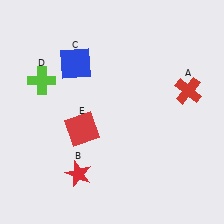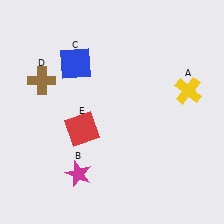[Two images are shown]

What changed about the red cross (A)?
In Image 1, A is red. In Image 2, it changed to yellow.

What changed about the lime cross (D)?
In Image 1, D is lime. In Image 2, it changed to brown.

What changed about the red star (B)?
In Image 1, B is red. In Image 2, it changed to magenta.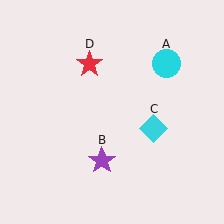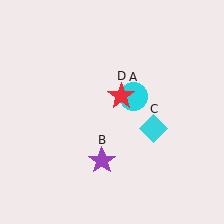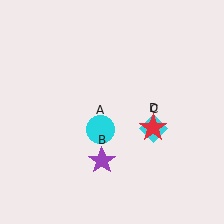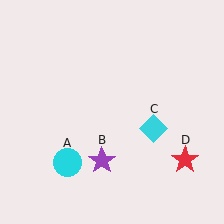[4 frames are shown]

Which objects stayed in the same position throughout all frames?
Purple star (object B) and cyan diamond (object C) remained stationary.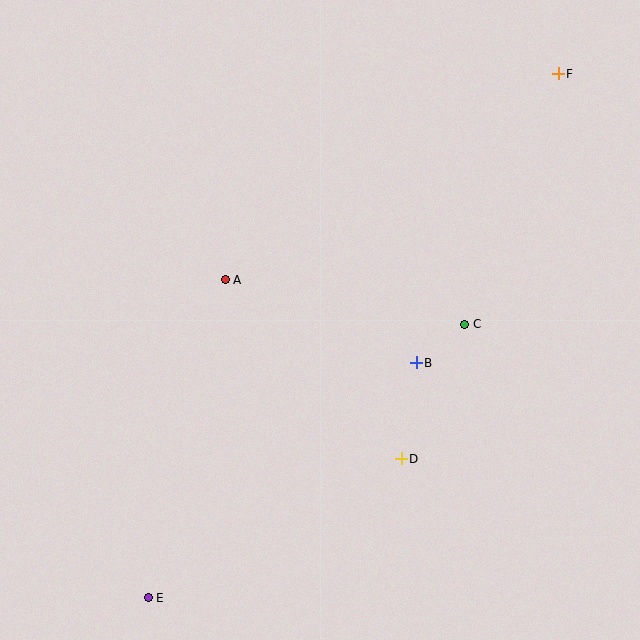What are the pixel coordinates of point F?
Point F is at (558, 74).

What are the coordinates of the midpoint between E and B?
The midpoint between E and B is at (282, 480).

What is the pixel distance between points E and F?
The distance between E and F is 665 pixels.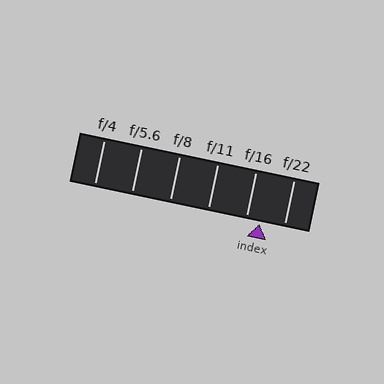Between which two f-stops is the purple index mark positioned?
The index mark is between f/16 and f/22.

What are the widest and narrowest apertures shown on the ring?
The widest aperture shown is f/4 and the narrowest is f/22.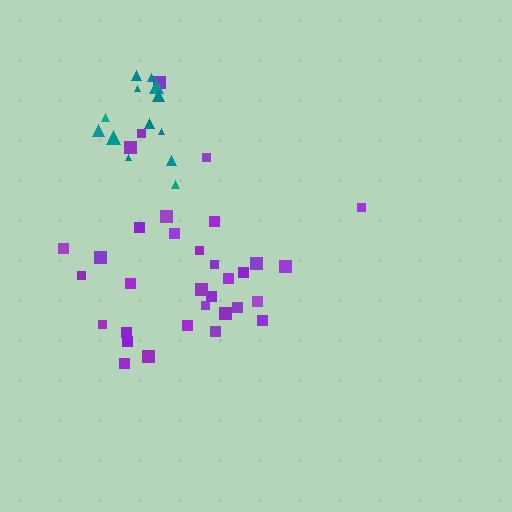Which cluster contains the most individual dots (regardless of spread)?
Purple (33).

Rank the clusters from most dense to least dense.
teal, purple.